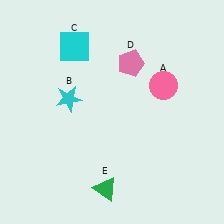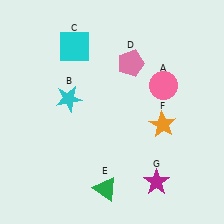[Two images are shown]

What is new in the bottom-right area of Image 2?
An orange star (F) was added in the bottom-right area of Image 2.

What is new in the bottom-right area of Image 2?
A magenta star (G) was added in the bottom-right area of Image 2.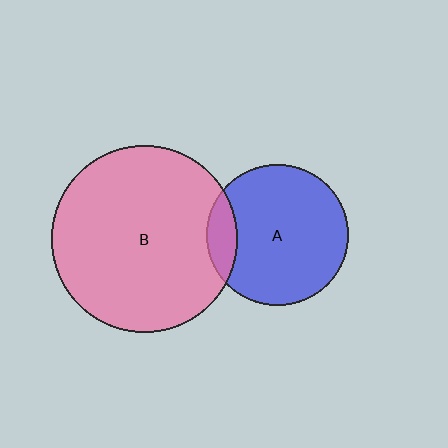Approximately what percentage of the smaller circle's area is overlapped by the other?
Approximately 15%.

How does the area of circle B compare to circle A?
Approximately 1.7 times.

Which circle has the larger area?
Circle B (pink).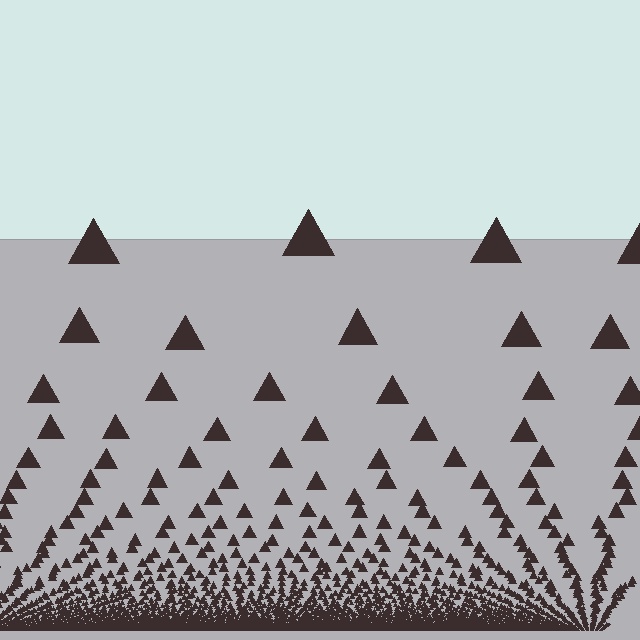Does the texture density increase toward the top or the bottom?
Density increases toward the bottom.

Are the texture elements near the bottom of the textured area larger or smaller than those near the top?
Smaller. The gradient is inverted — elements near the bottom are smaller and denser.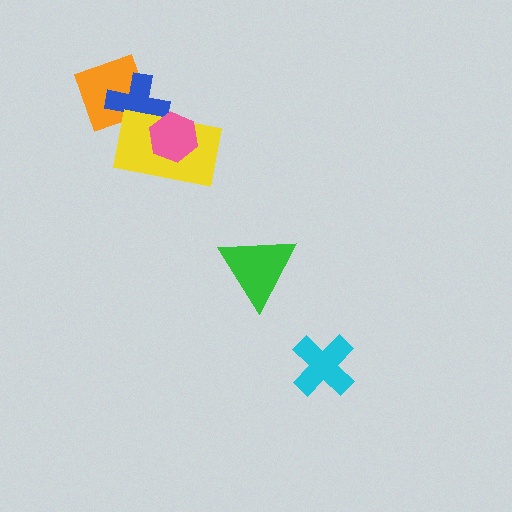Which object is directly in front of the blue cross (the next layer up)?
The yellow rectangle is directly in front of the blue cross.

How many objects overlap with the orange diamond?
2 objects overlap with the orange diamond.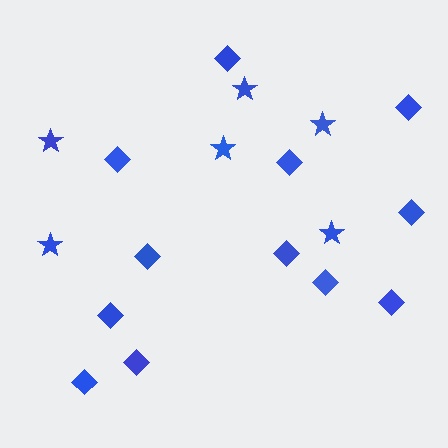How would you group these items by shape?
There are 2 groups: one group of diamonds (12) and one group of stars (6).